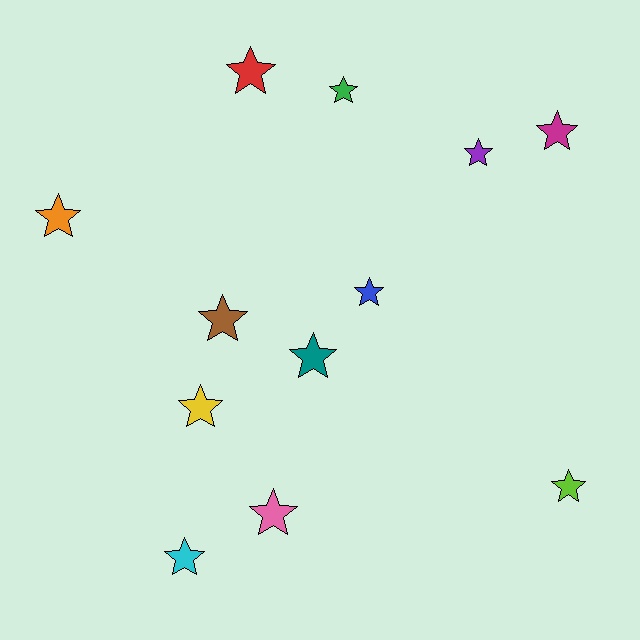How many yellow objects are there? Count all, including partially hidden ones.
There is 1 yellow object.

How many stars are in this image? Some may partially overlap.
There are 12 stars.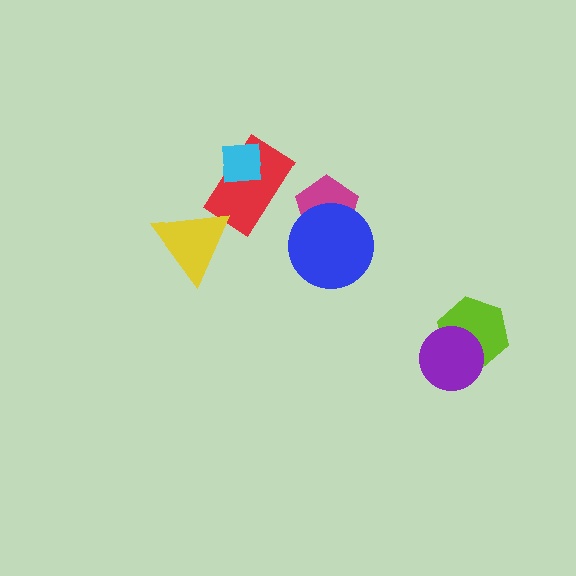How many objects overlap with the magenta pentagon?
1 object overlaps with the magenta pentagon.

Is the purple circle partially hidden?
No, no other shape covers it.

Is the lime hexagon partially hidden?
Yes, it is partially covered by another shape.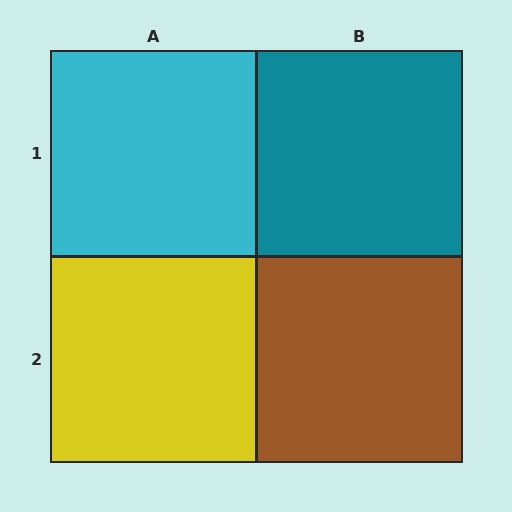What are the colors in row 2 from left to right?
Yellow, brown.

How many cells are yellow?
1 cell is yellow.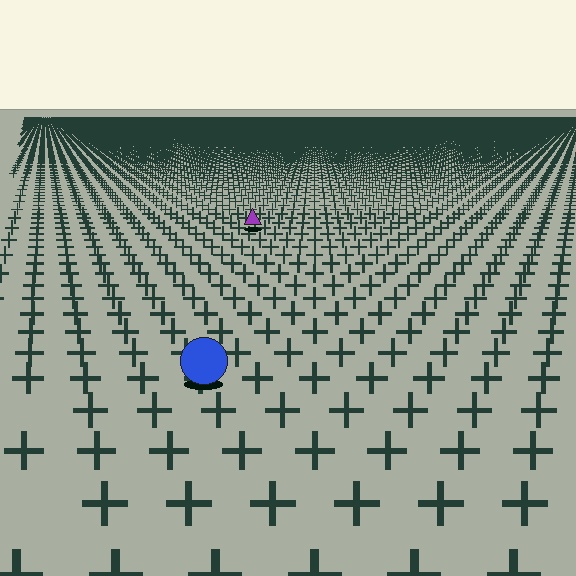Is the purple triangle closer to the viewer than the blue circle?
No. The blue circle is closer — you can tell from the texture gradient: the ground texture is coarser near it.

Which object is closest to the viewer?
The blue circle is closest. The texture marks near it are larger and more spread out.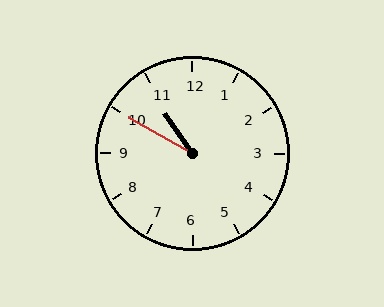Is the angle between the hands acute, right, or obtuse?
It is acute.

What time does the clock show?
10:50.